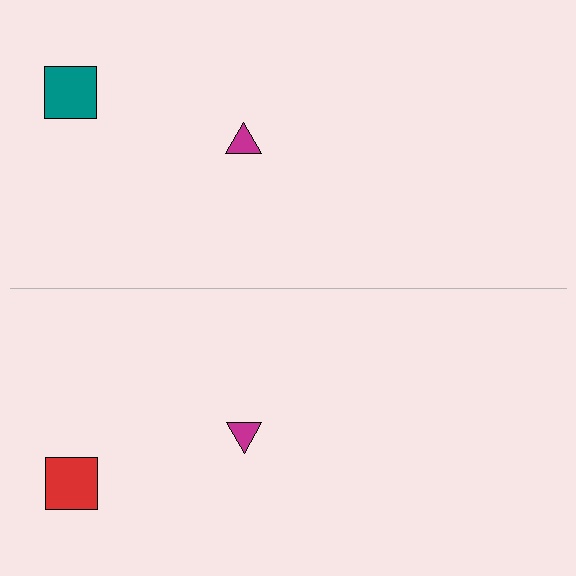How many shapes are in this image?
There are 4 shapes in this image.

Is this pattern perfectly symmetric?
No, the pattern is not perfectly symmetric. The red square on the bottom side breaks the symmetry — its mirror counterpart is teal.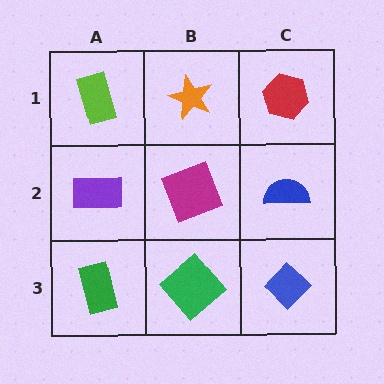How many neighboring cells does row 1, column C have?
2.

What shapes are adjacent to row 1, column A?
A purple rectangle (row 2, column A), an orange star (row 1, column B).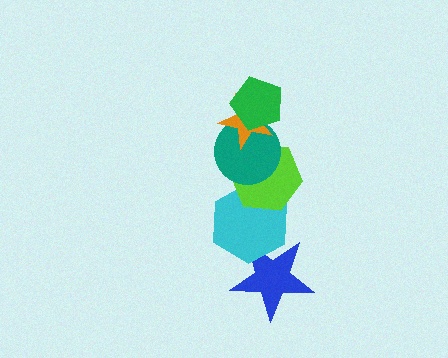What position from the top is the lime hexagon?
The lime hexagon is 4th from the top.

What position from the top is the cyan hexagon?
The cyan hexagon is 5th from the top.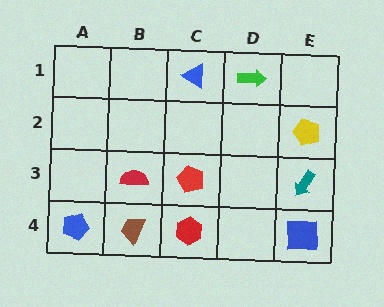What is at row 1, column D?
A green arrow.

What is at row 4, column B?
A brown trapezoid.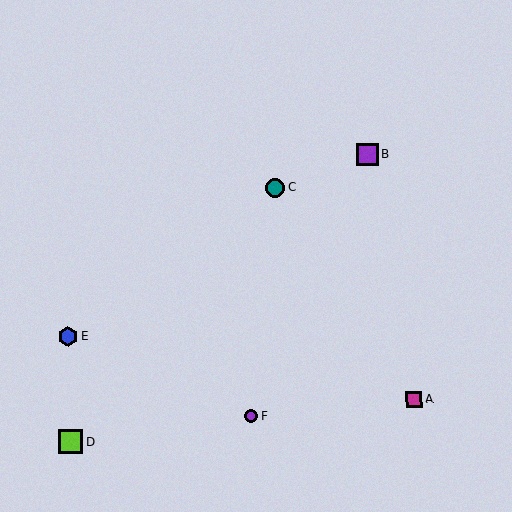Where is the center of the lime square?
The center of the lime square is at (71, 442).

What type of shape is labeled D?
Shape D is a lime square.